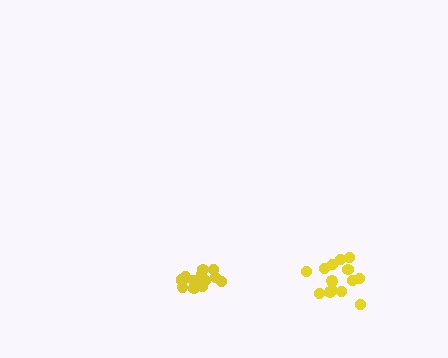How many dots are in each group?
Group 1: 14 dots, Group 2: 14 dots (28 total).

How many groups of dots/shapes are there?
There are 2 groups.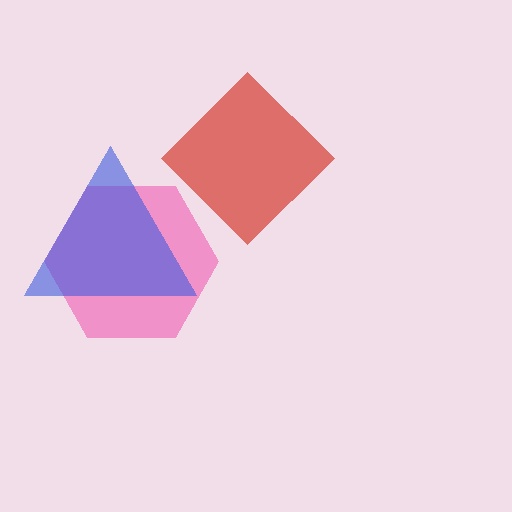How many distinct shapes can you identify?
There are 3 distinct shapes: a pink hexagon, a red diamond, a blue triangle.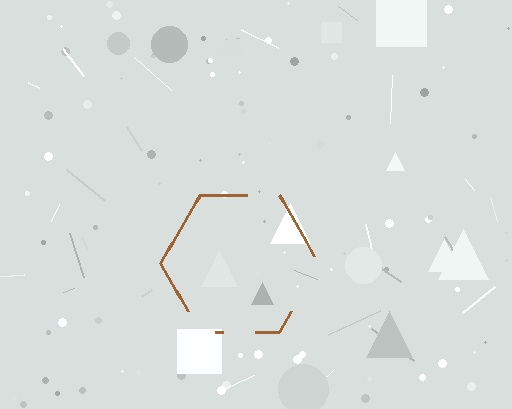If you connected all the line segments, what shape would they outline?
They would outline a hexagon.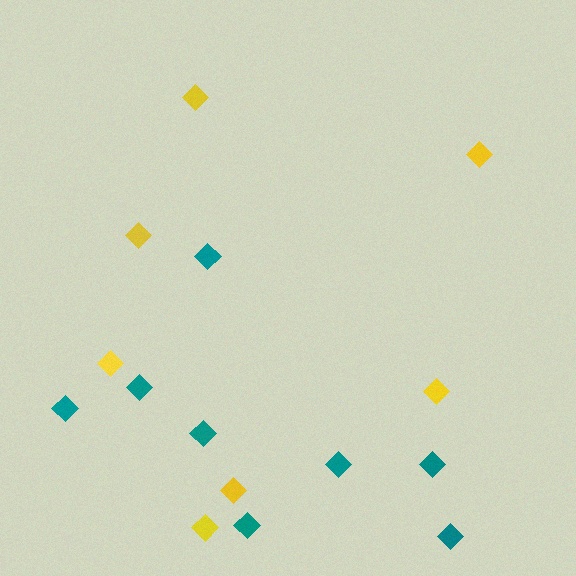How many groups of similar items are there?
There are 2 groups: one group of teal diamonds (8) and one group of yellow diamonds (7).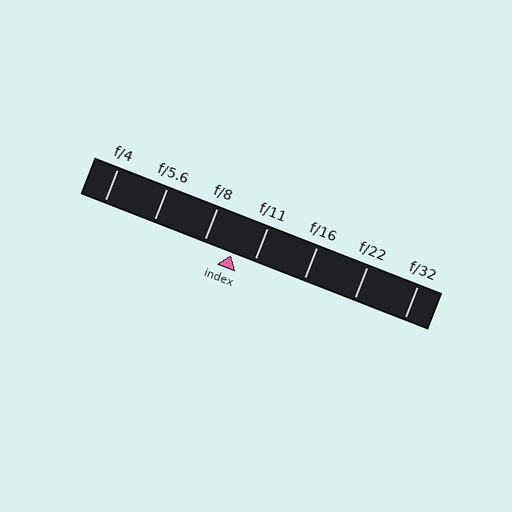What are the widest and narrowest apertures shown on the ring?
The widest aperture shown is f/4 and the narrowest is f/32.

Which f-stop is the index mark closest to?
The index mark is closest to f/11.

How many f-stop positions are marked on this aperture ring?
There are 7 f-stop positions marked.